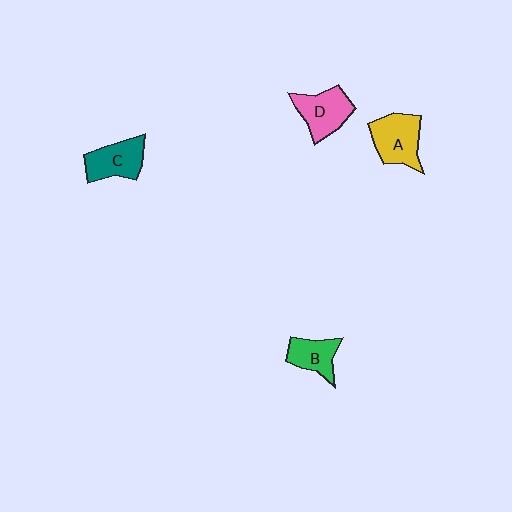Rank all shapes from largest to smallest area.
From largest to smallest: A (yellow), D (pink), C (teal), B (green).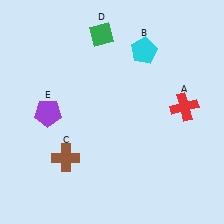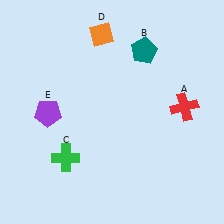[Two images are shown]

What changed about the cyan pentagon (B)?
In Image 1, B is cyan. In Image 2, it changed to teal.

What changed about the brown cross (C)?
In Image 1, C is brown. In Image 2, it changed to green.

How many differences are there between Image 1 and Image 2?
There are 3 differences between the two images.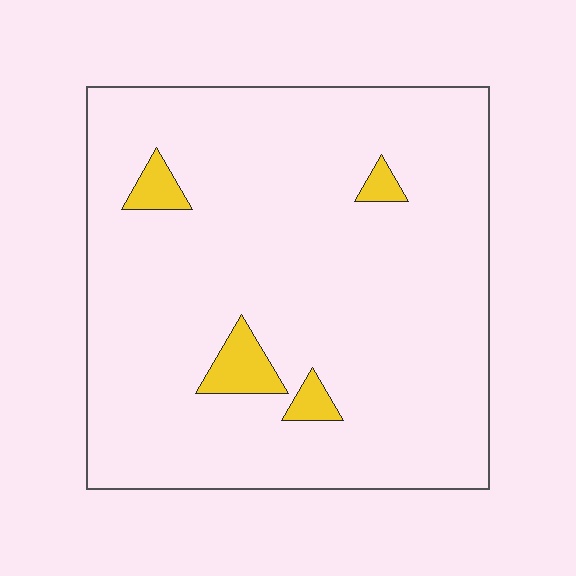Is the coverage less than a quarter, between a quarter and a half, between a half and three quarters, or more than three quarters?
Less than a quarter.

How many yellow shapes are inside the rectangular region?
4.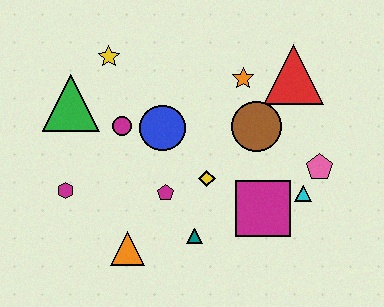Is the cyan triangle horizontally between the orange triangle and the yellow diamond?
No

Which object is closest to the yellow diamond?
The magenta pentagon is closest to the yellow diamond.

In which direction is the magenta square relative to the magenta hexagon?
The magenta square is to the right of the magenta hexagon.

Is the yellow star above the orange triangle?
Yes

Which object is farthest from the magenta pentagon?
The red triangle is farthest from the magenta pentagon.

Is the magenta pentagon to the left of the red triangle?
Yes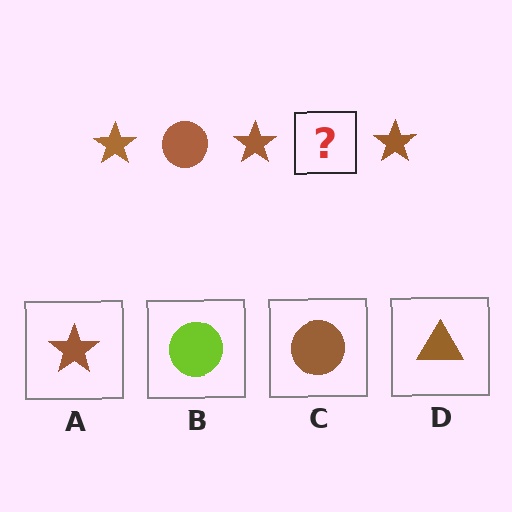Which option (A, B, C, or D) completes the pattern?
C.